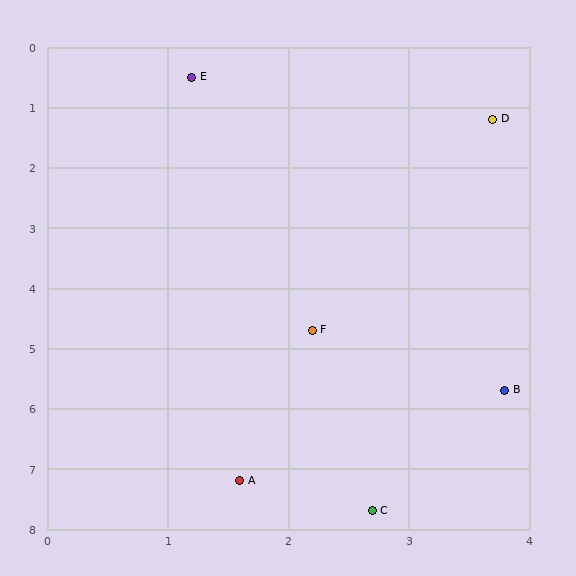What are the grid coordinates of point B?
Point B is at approximately (3.8, 5.7).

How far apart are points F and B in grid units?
Points F and B are about 1.9 grid units apart.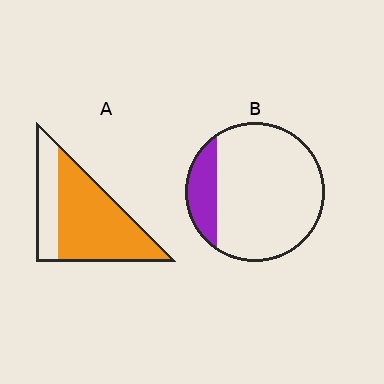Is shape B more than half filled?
No.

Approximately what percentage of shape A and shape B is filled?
A is approximately 70% and B is approximately 15%.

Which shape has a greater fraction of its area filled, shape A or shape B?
Shape A.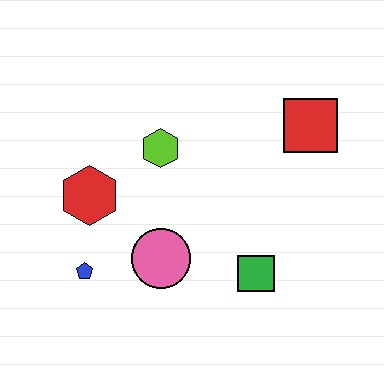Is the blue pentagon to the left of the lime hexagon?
Yes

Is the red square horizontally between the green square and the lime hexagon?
No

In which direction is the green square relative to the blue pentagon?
The green square is to the right of the blue pentagon.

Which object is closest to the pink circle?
The blue pentagon is closest to the pink circle.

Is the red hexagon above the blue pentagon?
Yes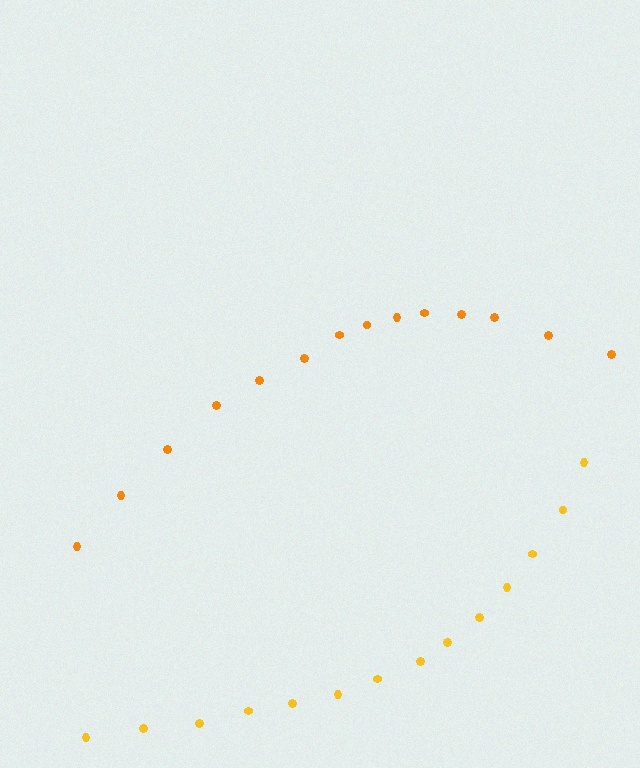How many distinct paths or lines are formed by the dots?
There are 2 distinct paths.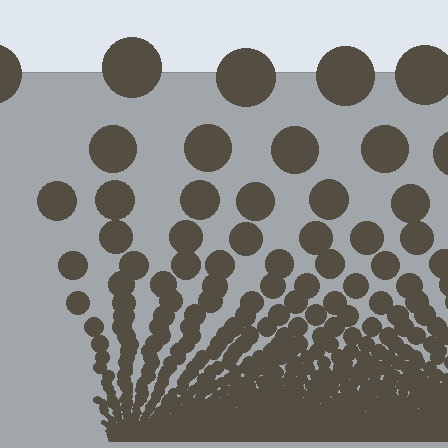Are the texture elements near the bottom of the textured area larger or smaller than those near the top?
Smaller. The gradient is inverted — elements near the bottom are smaller and denser.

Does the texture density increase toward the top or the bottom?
Density increases toward the bottom.